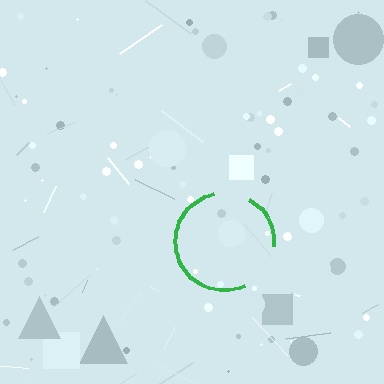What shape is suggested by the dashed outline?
The dashed outline suggests a circle.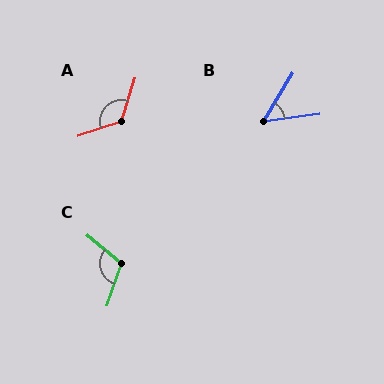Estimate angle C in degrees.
Approximately 110 degrees.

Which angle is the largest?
A, at approximately 126 degrees.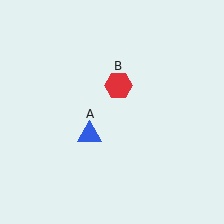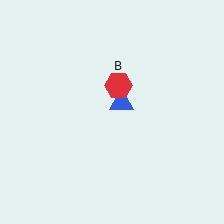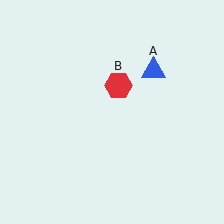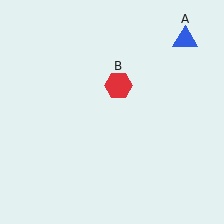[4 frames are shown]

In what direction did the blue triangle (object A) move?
The blue triangle (object A) moved up and to the right.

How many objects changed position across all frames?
1 object changed position: blue triangle (object A).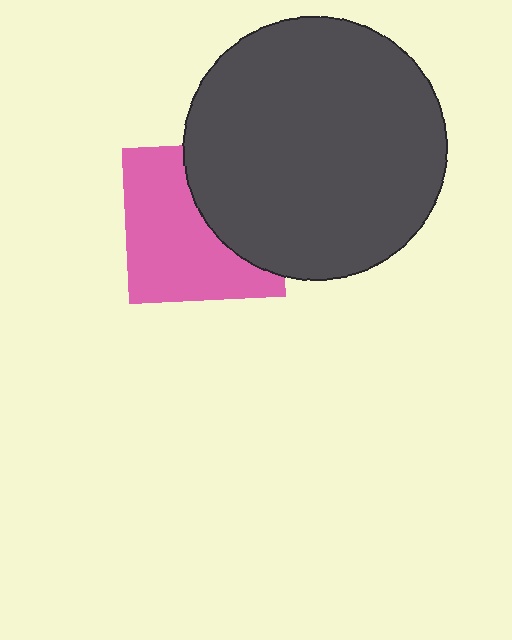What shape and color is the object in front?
The object in front is a dark gray circle.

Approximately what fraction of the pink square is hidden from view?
Roughly 41% of the pink square is hidden behind the dark gray circle.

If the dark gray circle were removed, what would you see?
You would see the complete pink square.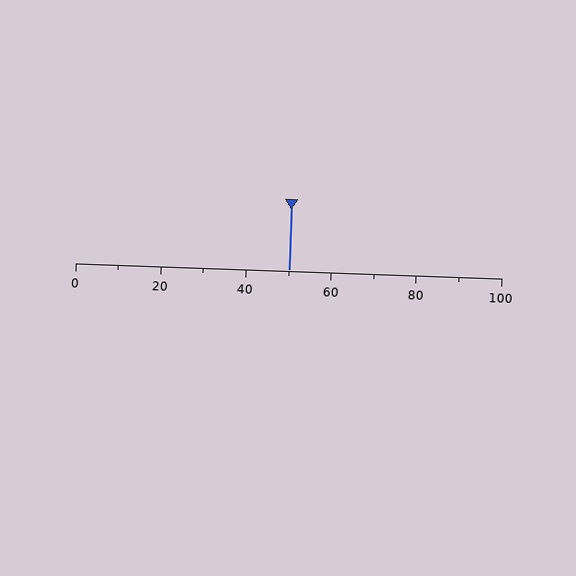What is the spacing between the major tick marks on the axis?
The major ticks are spaced 20 apart.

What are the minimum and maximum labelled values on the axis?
The axis runs from 0 to 100.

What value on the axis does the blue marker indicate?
The marker indicates approximately 50.